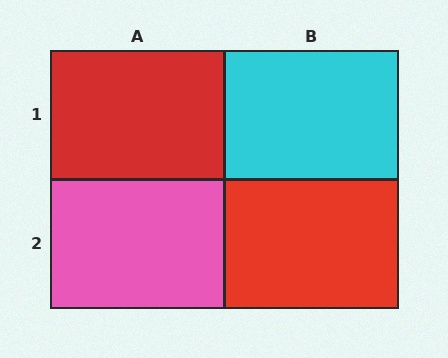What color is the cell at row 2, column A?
Pink.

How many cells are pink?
1 cell is pink.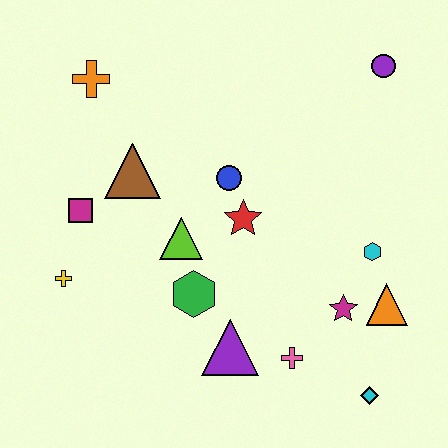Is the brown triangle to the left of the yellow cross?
No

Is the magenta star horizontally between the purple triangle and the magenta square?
No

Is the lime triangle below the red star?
Yes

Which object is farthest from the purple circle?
The yellow cross is farthest from the purple circle.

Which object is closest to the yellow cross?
The magenta square is closest to the yellow cross.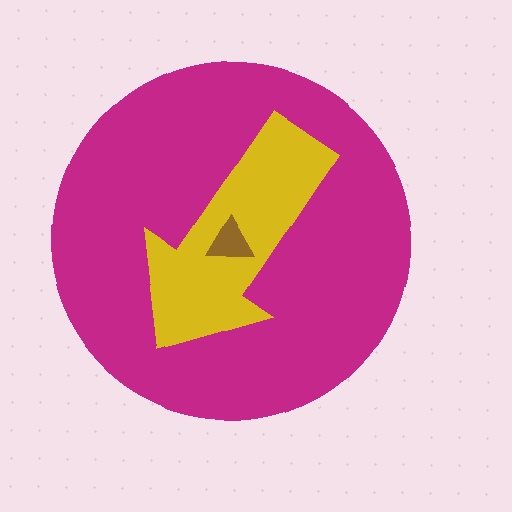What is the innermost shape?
The brown triangle.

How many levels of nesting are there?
3.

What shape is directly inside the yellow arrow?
The brown triangle.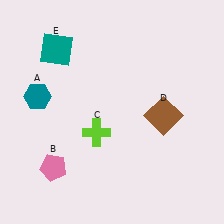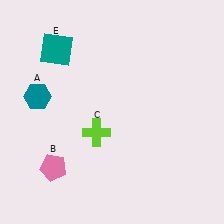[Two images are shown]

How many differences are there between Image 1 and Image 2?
There is 1 difference between the two images.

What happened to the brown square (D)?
The brown square (D) was removed in Image 2. It was in the bottom-right area of Image 1.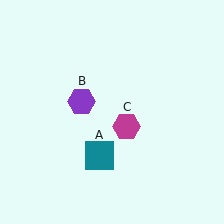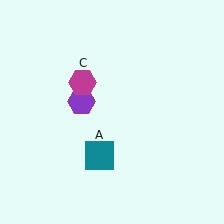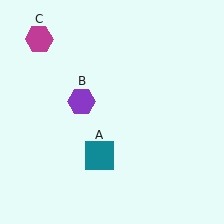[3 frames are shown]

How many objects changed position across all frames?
1 object changed position: magenta hexagon (object C).